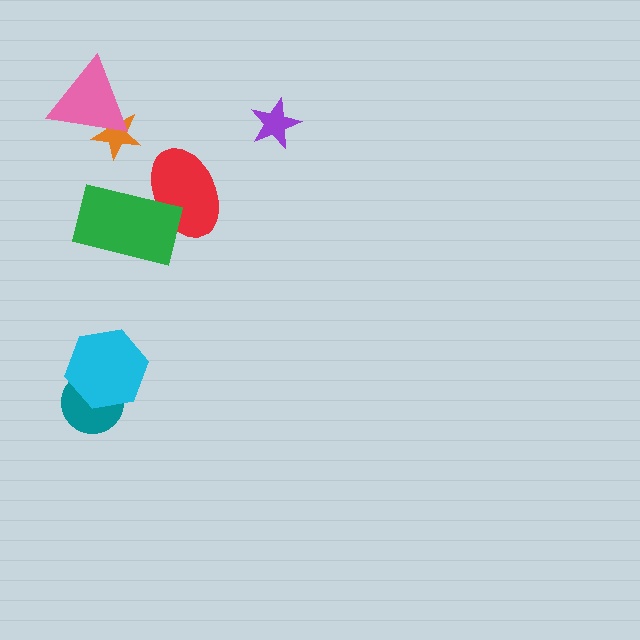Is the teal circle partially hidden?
Yes, it is partially covered by another shape.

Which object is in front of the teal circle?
The cyan hexagon is in front of the teal circle.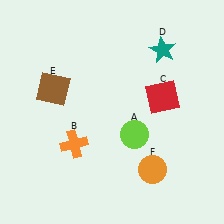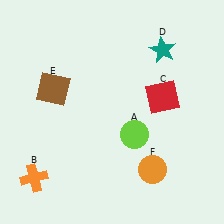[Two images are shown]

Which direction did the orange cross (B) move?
The orange cross (B) moved left.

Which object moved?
The orange cross (B) moved left.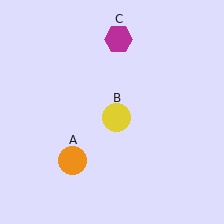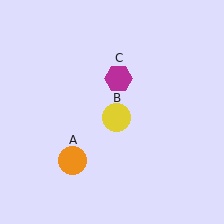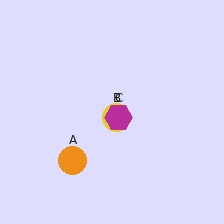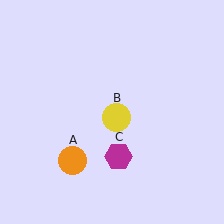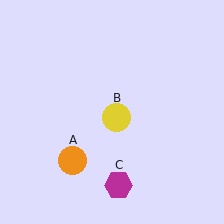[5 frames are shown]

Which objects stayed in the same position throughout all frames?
Orange circle (object A) and yellow circle (object B) remained stationary.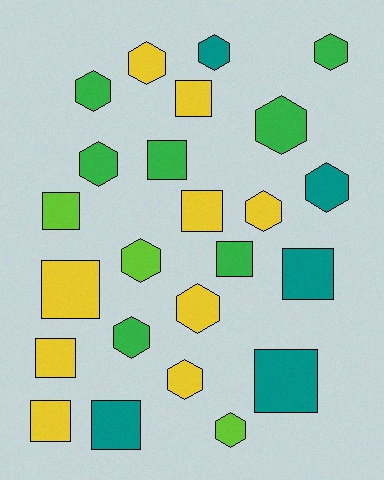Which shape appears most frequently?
Hexagon, with 13 objects.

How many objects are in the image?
There are 24 objects.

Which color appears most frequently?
Yellow, with 9 objects.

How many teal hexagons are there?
There are 2 teal hexagons.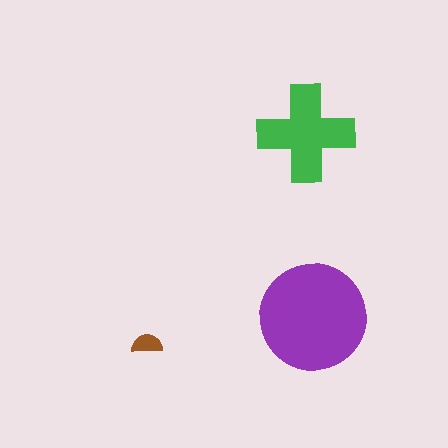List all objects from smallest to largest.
The brown semicircle, the green cross, the purple circle.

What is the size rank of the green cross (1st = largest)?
2nd.